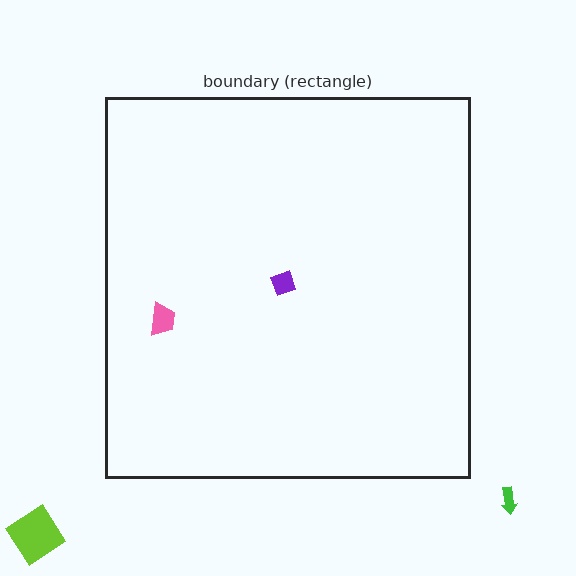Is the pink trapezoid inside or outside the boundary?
Inside.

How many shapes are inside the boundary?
2 inside, 2 outside.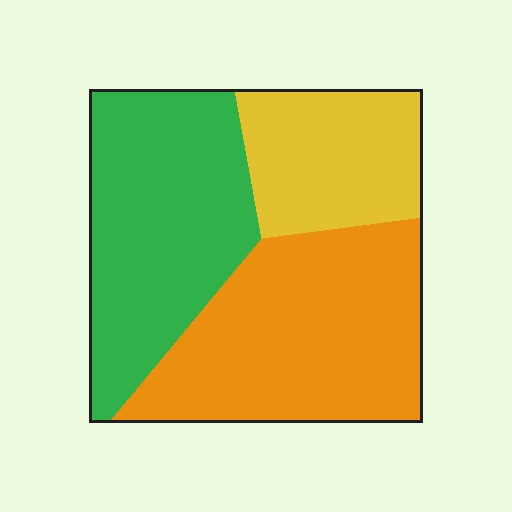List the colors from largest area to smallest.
From largest to smallest: orange, green, yellow.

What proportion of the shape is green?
Green takes up between a quarter and a half of the shape.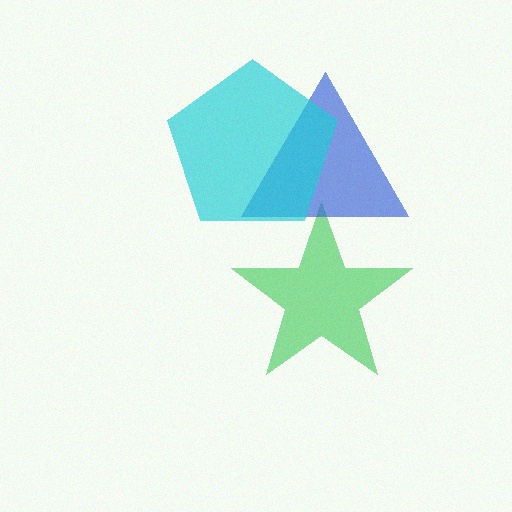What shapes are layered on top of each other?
The layered shapes are: a green star, a blue triangle, a cyan pentagon.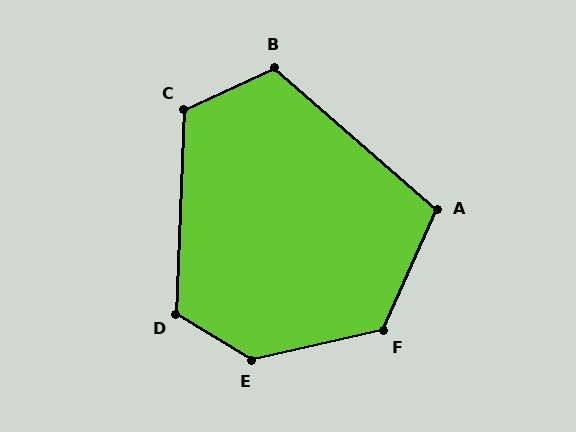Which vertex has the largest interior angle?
E, at approximately 136 degrees.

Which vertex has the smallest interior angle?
A, at approximately 107 degrees.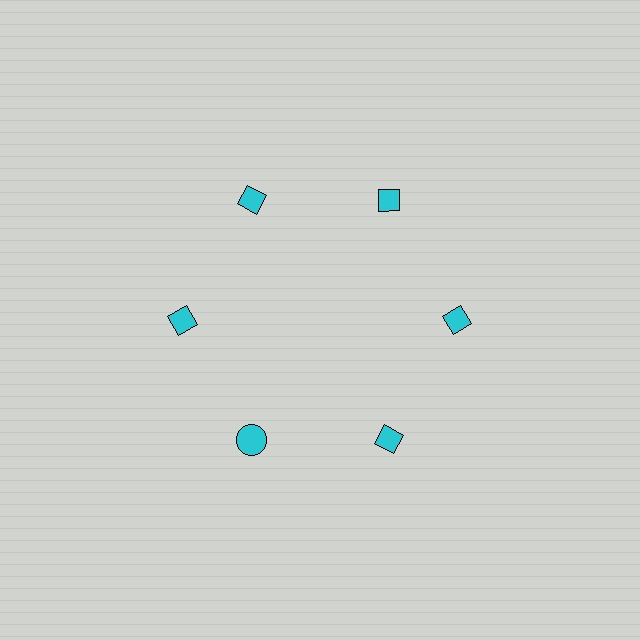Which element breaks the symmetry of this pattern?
The cyan circle at roughly the 7 o'clock position breaks the symmetry. All other shapes are cyan diamonds.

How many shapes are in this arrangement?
There are 6 shapes arranged in a ring pattern.